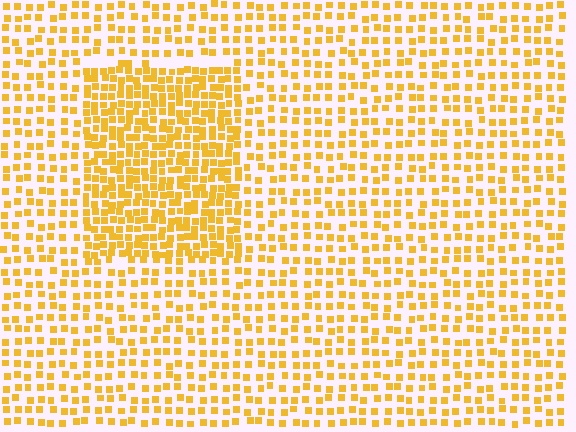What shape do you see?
I see a rectangle.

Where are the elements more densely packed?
The elements are more densely packed inside the rectangle boundary.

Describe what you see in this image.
The image contains small yellow elements arranged at two different densities. A rectangle-shaped region is visible where the elements are more densely packed than the surrounding area.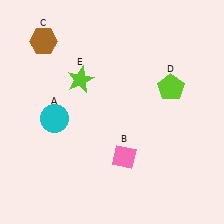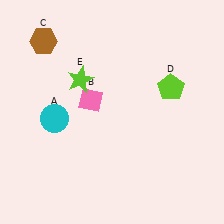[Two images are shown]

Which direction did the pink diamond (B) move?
The pink diamond (B) moved up.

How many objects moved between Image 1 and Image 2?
1 object moved between the two images.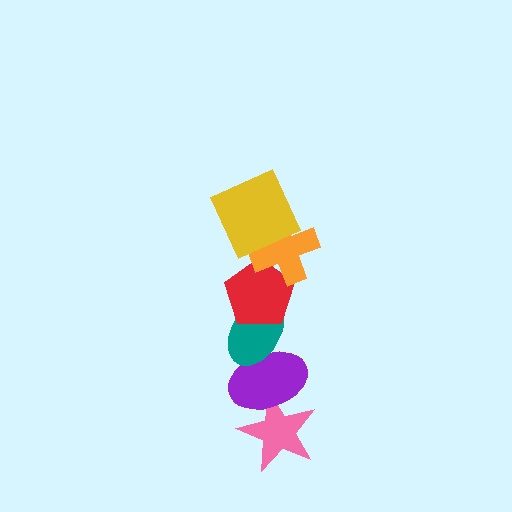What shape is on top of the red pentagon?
The orange cross is on top of the red pentagon.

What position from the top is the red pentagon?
The red pentagon is 3rd from the top.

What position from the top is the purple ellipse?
The purple ellipse is 5th from the top.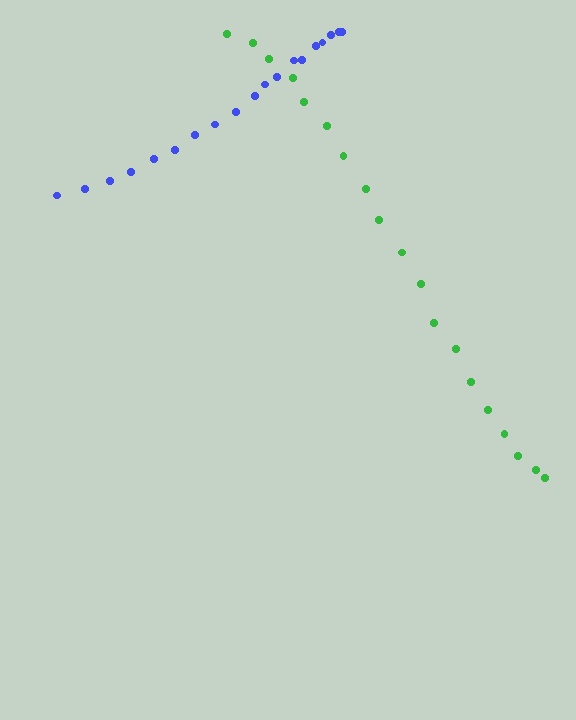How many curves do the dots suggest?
There are 2 distinct paths.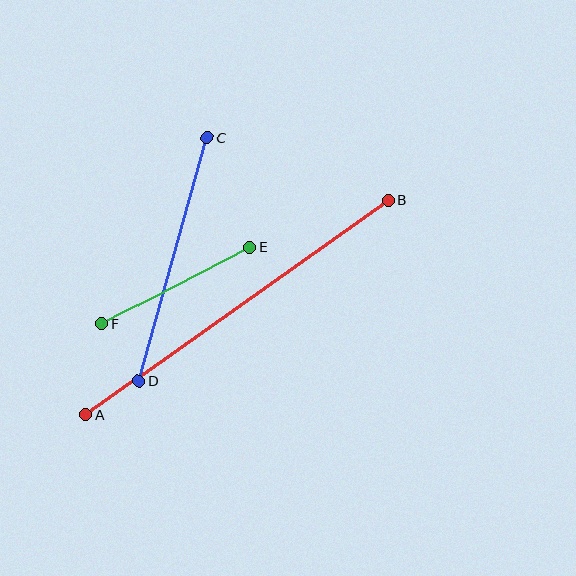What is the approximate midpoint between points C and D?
The midpoint is at approximately (173, 259) pixels.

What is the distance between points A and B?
The distance is approximately 371 pixels.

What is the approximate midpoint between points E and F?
The midpoint is at approximately (176, 286) pixels.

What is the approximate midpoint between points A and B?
The midpoint is at approximately (237, 308) pixels.